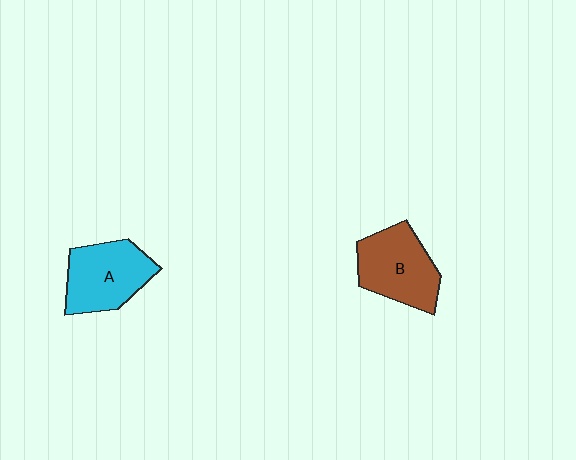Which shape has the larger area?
Shape B (brown).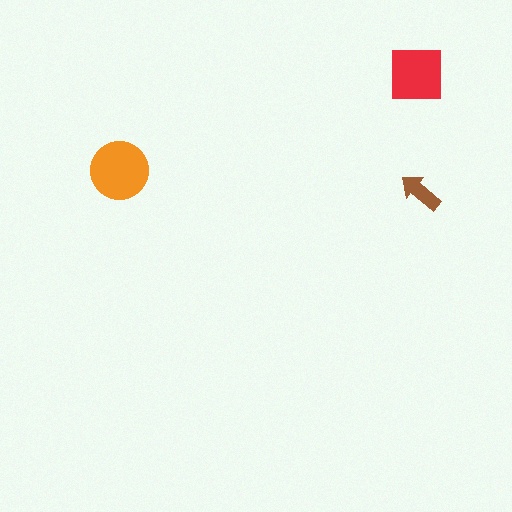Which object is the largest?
The orange circle.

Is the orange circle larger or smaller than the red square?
Larger.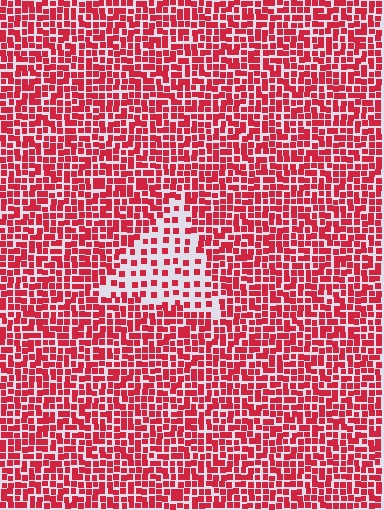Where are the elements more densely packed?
The elements are more densely packed outside the triangle boundary.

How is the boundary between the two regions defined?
The boundary is defined by a change in element density (approximately 2.3x ratio). All elements are the same color, size, and shape.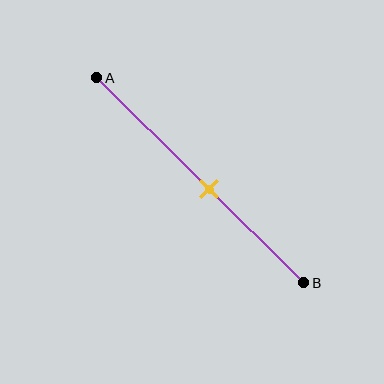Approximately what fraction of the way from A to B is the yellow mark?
The yellow mark is approximately 55% of the way from A to B.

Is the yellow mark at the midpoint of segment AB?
No, the mark is at about 55% from A, not at the 50% midpoint.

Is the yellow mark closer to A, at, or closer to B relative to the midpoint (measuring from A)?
The yellow mark is closer to point B than the midpoint of segment AB.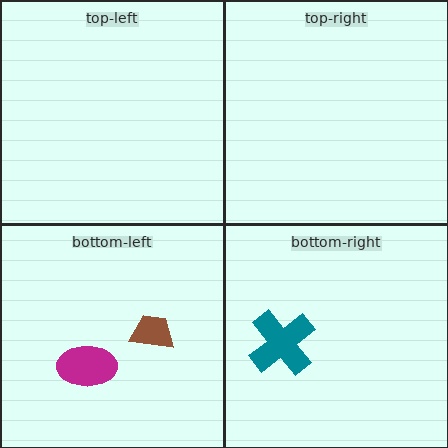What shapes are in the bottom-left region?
The magenta ellipse, the brown trapezoid.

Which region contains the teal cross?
The bottom-right region.